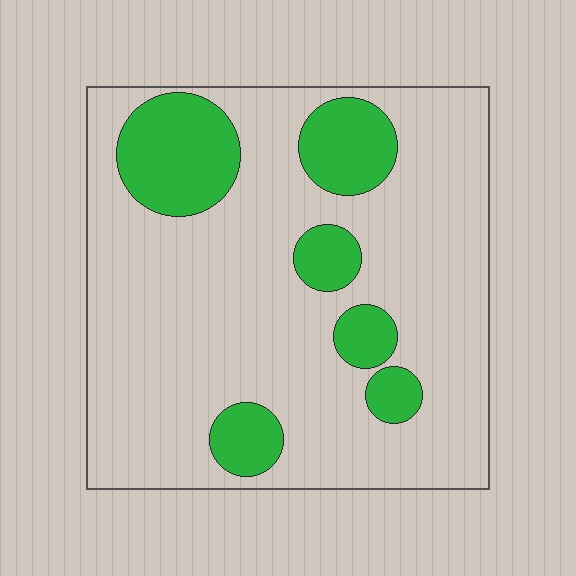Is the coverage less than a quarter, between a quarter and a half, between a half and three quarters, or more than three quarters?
Less than a quarter.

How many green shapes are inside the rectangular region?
6.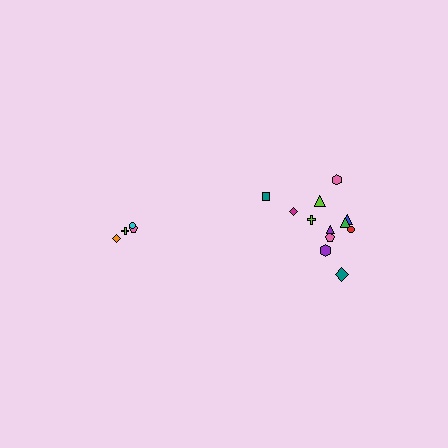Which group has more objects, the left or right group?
The right group.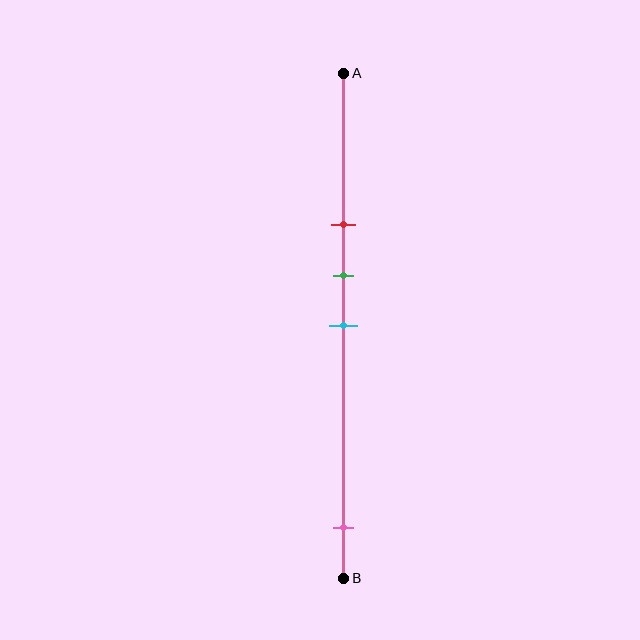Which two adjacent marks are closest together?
The green and cyan marks are the closest adjacent pair.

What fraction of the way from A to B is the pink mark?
The pink mark is approximately 90% (0.9) of the way from A to B.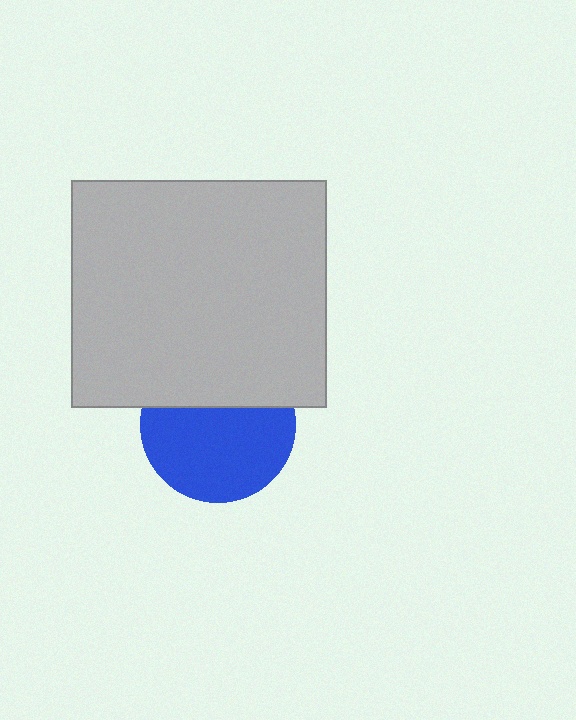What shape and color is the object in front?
The object in front is a light gray rectangle.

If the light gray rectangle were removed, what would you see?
You would see the complete blue circle.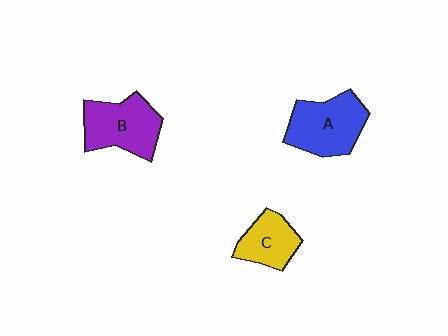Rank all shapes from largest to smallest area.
From largest to smallest: A (blue), B (purple), C (yellow).